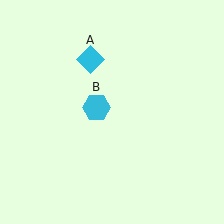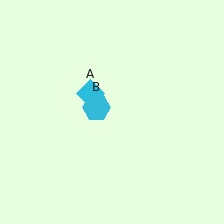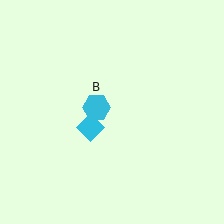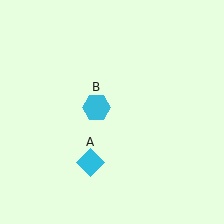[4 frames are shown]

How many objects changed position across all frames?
1 object changed position: cyan diamond (object A).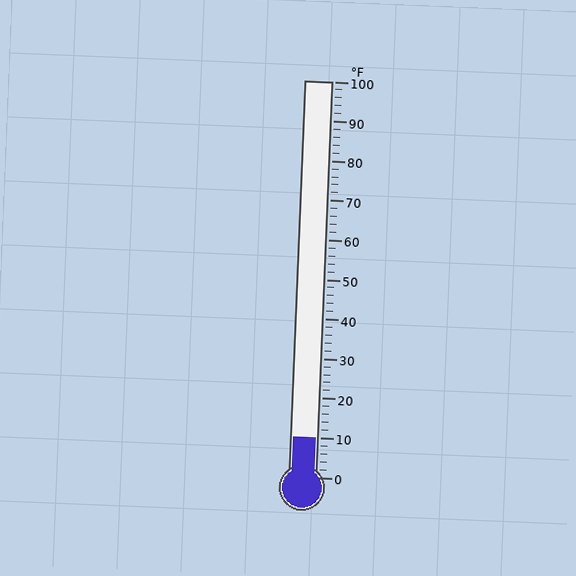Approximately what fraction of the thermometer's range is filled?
The thermometer is filled to approximately 10% of its range.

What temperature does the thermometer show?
The thermometer shows approximately 10°F.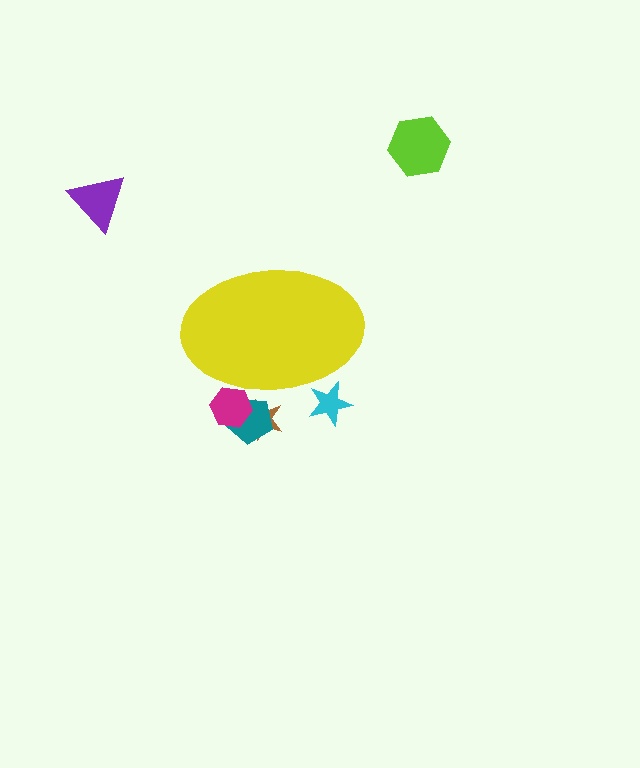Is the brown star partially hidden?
Yes, the brown star is partially hidden behind the yellow ellipse.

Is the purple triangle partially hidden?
No, the purple triangle is fully visible.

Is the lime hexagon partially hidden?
No, the lime hexagon is fully visible.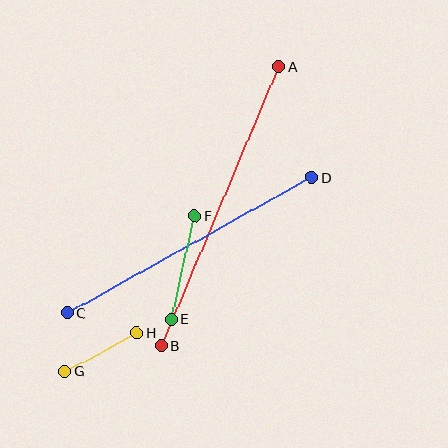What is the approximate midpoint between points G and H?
The midpoint is at approximately (101, 352) pixels.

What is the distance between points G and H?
The distance is approximately 81 pixels.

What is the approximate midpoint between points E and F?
The midpoint is at approximately (183, 267) pixels.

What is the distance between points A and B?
The distance is approximately 303 pixels.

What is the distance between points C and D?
The distance is approximately 279 pixels.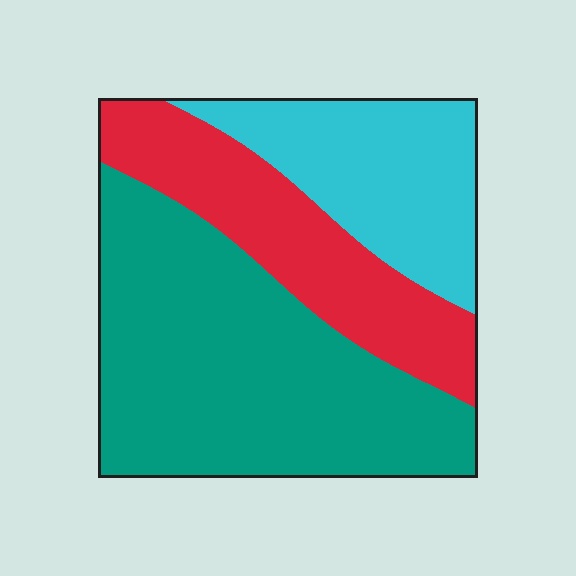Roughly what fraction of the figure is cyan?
Cyan covers 24% of the figure.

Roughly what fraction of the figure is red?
Red takes up between a quarter and a half of the figure.